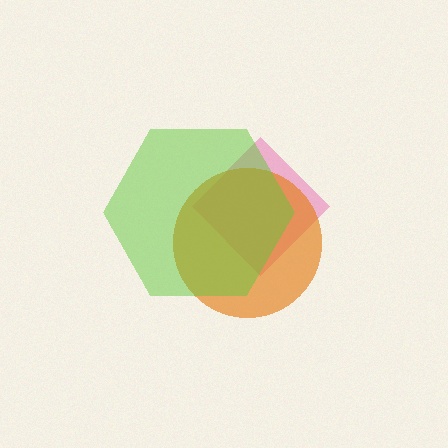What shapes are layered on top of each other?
The layered shapes are: a pink diamond, an orange circle, a lime hexagon.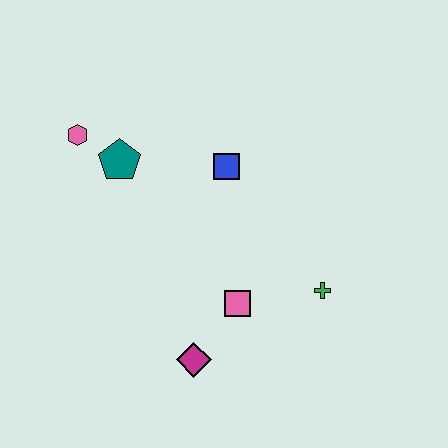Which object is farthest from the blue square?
The magenta diamond is farthest from the blue square.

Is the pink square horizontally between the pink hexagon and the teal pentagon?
No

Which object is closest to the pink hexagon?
The teal pentagon is closest to the pink hexagon.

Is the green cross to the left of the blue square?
No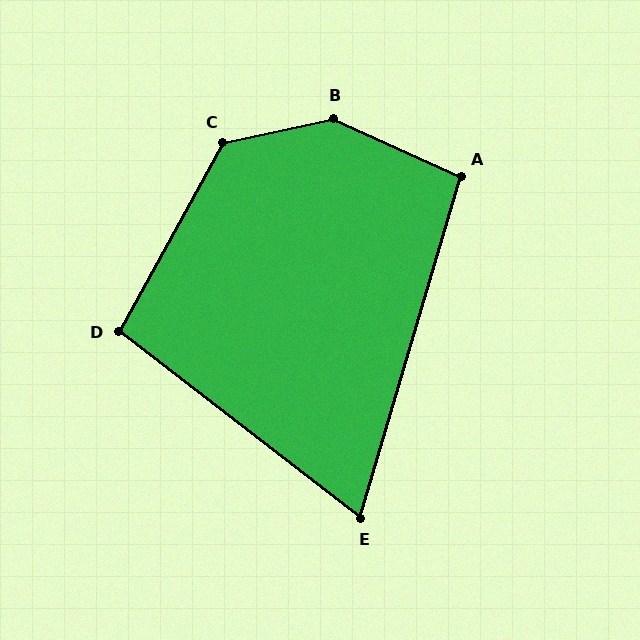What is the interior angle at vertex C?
Approximately 131 degrees (obtuse).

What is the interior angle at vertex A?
Approximately 98 degrees (obtuse).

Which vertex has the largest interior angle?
B, at approximately 143 degrees.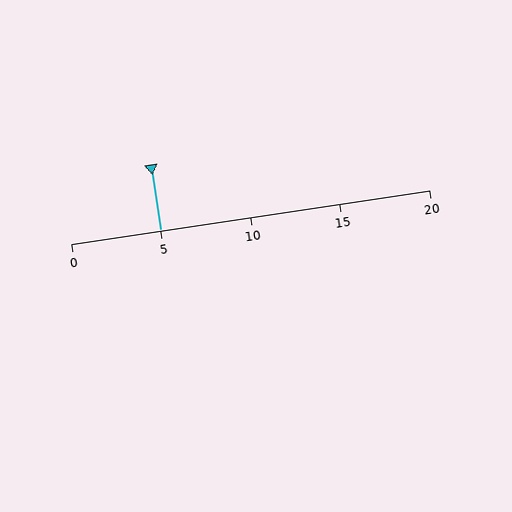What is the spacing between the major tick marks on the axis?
The major ticks are spaced 5 apart.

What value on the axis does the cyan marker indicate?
The marker indicates approximately 5.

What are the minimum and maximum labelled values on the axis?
The axis runs from 0 to 20.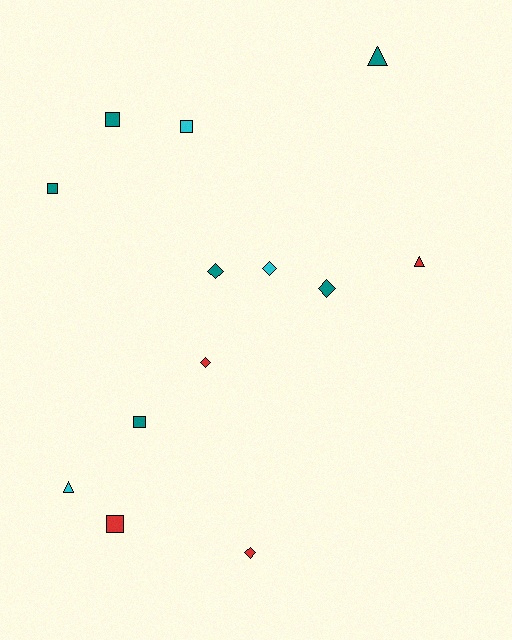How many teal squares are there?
There are 3 teal squares.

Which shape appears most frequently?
Diamond, with 5 objects.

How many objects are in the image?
There are 13 objects.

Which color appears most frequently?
Teal, with 6 objects.